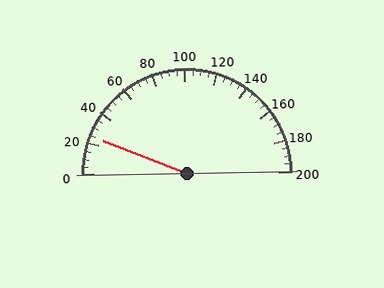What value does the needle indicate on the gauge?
The needle indicates approximately 25.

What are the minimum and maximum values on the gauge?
The gauge ranges from 0 to 200.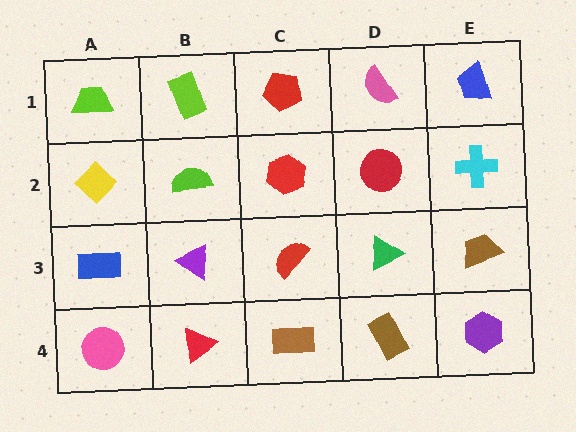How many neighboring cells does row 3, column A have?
3.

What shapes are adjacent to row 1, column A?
A yellow diamond (row 2, column A), a lime rectangle (row 1, column B).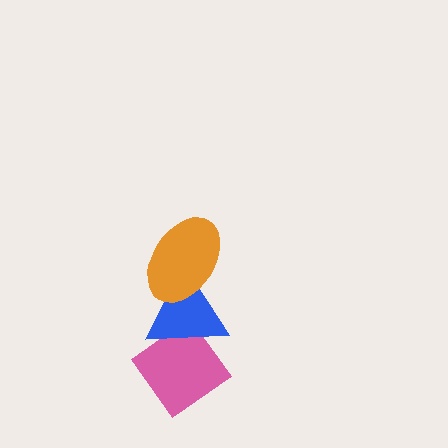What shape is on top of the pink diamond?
The blue triangle is on top of the pink diamond.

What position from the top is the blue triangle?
The blue triangle is 2nd from the top.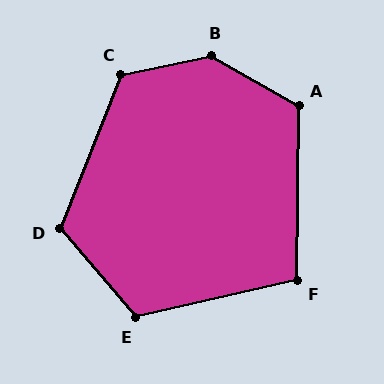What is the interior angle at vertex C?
Approximately 123 degrees (obtuse).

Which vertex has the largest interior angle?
B, at approximately 139 degrees.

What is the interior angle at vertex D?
Approximately 118 degrees (obtuse).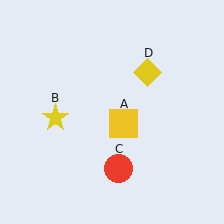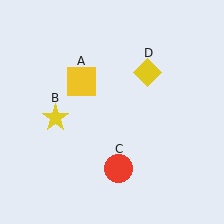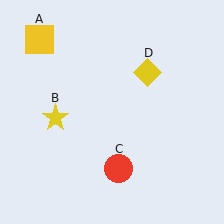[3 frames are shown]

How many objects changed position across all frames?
1 object changed position: yellow square (object A).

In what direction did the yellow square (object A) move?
The yellow square (object A) moved up and to the left.